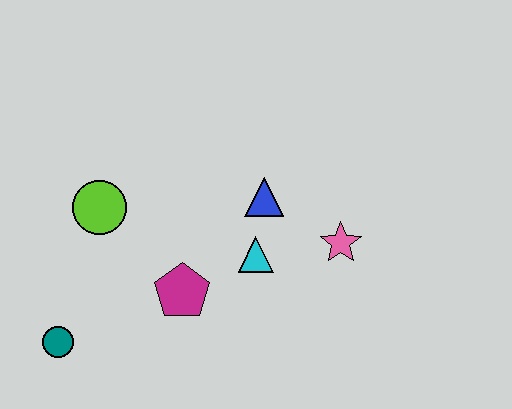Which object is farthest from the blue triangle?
The teal circle is farthest from the blue triangle.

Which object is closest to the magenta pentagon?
The cyan triangle is closest to the magenta pentagon.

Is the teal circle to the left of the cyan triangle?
Yes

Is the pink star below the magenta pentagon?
No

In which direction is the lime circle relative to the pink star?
The lime circle is to the left of the pink star.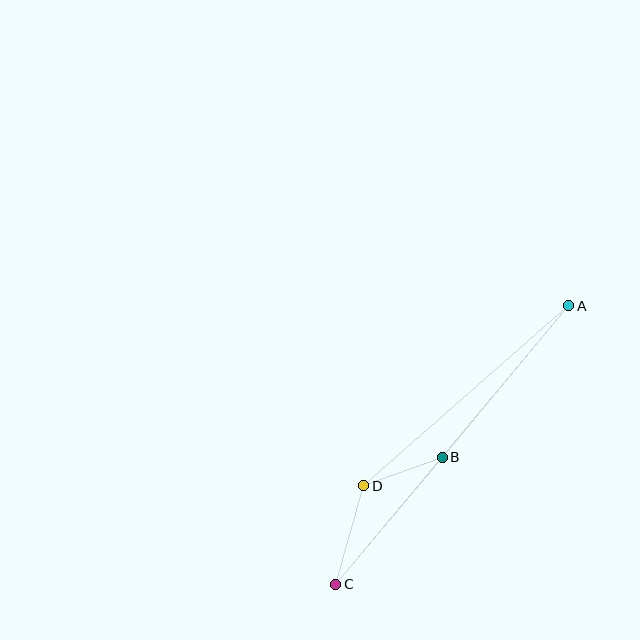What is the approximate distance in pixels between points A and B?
The distance between A and B is approximately 198 pixels.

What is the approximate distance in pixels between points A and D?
The distance between A and D is approximately 273 pixels.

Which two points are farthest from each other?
Points A and C are farthest from each other.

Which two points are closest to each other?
Points B and D are closest to each other.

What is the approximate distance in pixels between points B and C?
The distance between B and C is approximately 165 pixels.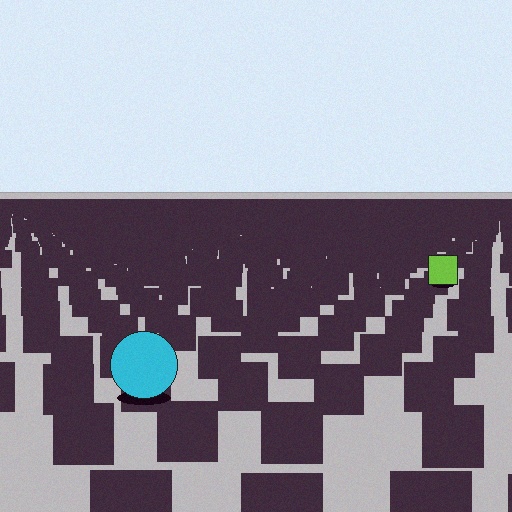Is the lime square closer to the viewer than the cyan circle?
No. The cyan circle is closer — you can tell from the texture gradient: the ground texture is coarser near it.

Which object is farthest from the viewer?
The lime square is farthest from the viewer. It appears smaller and the ground texture around it is denser.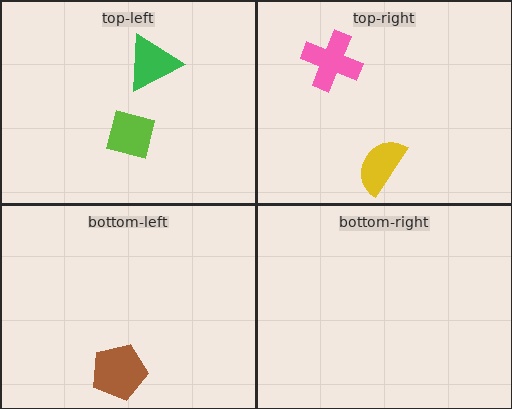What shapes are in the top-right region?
The yellow semicircle, the pink cross.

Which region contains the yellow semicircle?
The top-right region.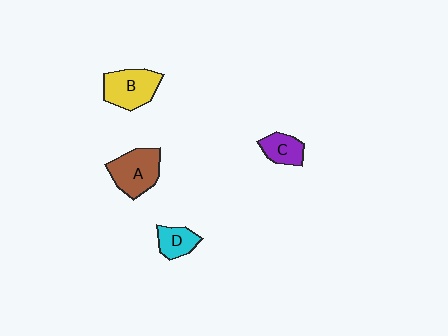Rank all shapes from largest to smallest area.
From largest to smallest: A (brown), B (yellow), C (purple), D (cyan).